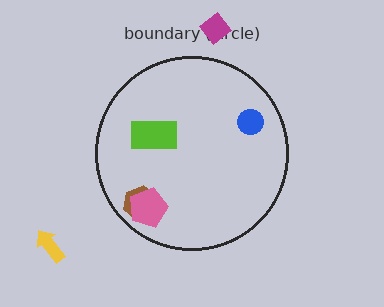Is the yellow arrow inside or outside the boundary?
Outside.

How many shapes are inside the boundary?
4 inside, 2 outside.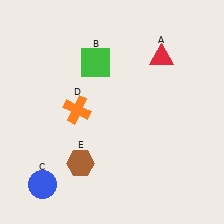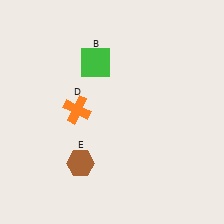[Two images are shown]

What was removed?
The red triangle (A), the blue circle (C) were removed in Image 2.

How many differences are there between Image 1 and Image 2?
There are 2 differences between the two images.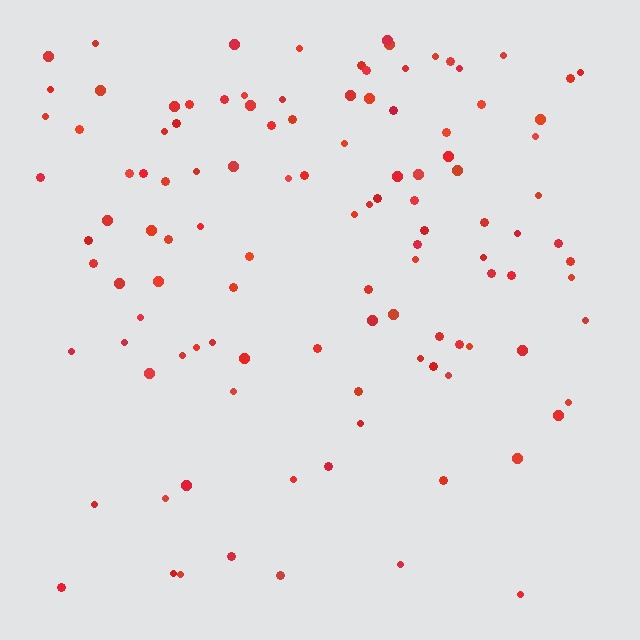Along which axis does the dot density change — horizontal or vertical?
Vertical.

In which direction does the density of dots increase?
From bottom to top, with the top side densest.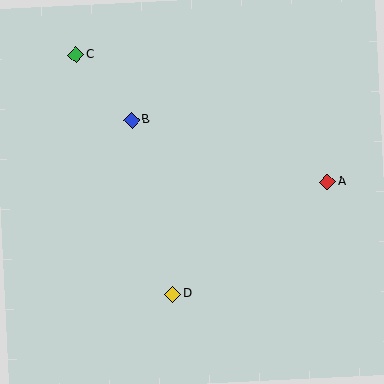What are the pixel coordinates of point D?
Point D is at (173, 294).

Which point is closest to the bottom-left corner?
Point D is closest to the bottom-left corner.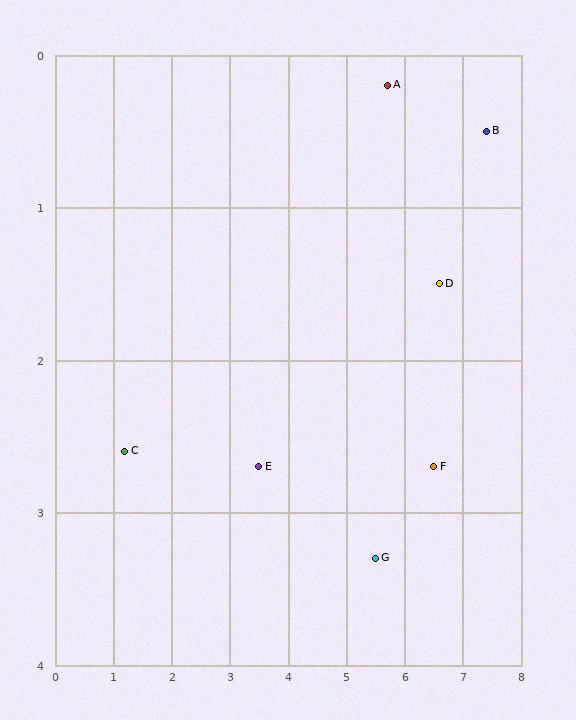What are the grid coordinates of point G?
Point G is at approximately (5.5, 3.3).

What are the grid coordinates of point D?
Point D is at approximately (6.6, 1.5).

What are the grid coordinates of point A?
Point A is at approximately (5.7, 0.2).